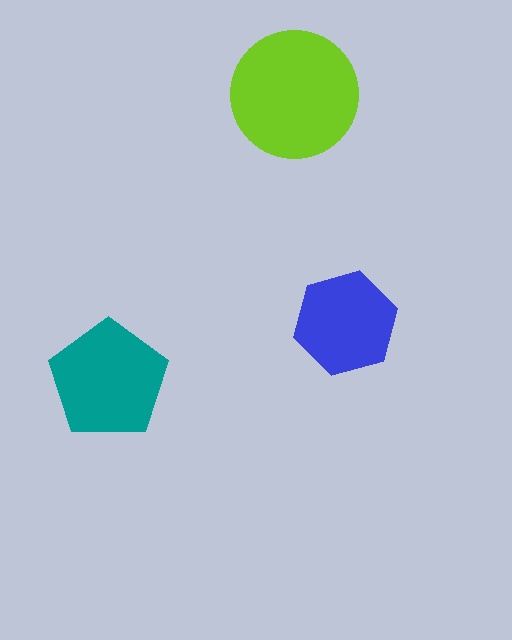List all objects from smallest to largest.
The blue hexagon, the teal pentagon, the lime circle.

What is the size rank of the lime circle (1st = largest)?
1st.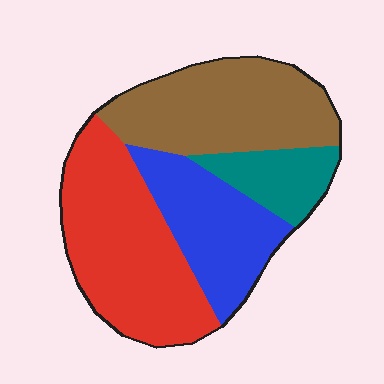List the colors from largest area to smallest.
From largest to smallest: red, brown, blue, teal.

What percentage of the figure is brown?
Brown covers about 30% of the figure.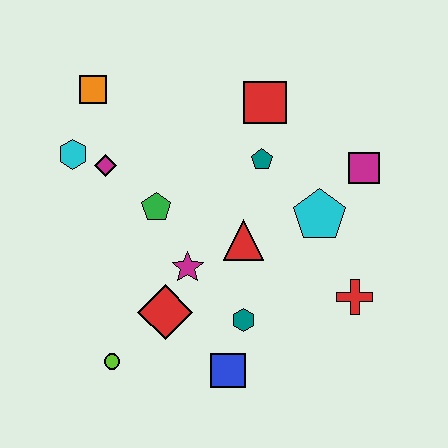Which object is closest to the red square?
The teal pentagon is closest to the red square.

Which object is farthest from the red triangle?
The orange square is farthest from the red triangle.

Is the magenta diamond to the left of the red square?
Yes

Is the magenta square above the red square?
No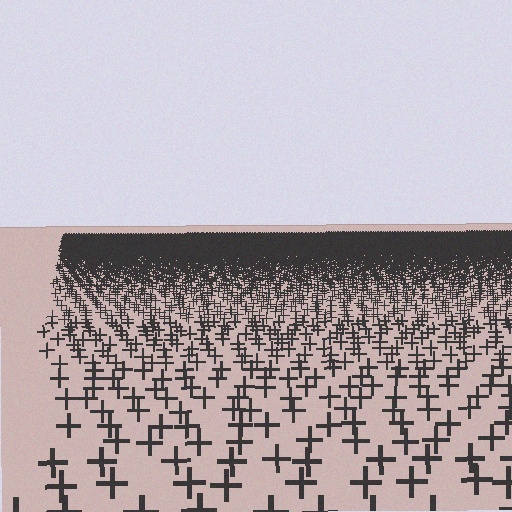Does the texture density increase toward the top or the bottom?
Density increases toward the top.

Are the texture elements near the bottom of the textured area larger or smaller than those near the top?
Larger. Near the bottom, elements are closer to the viewer and appear at a bigger on-screen size.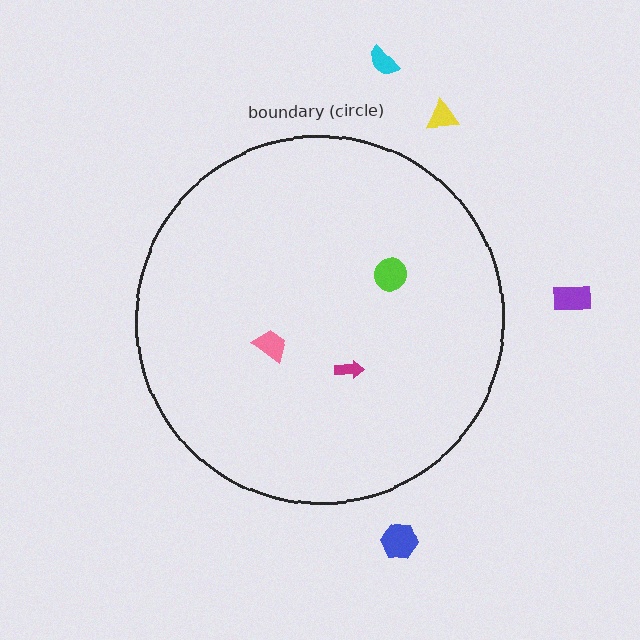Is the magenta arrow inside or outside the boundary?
Inside.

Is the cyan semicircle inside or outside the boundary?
Outside.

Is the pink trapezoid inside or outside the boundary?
Inside.